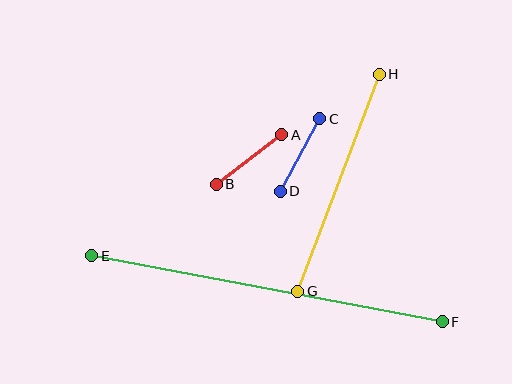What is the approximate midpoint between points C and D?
The midpoint is at approximately (300, 155) pixels.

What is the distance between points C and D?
The distance is approximately 83 pixels.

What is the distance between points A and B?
The distance is approximately 82 pixels.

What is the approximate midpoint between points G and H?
The midpoint is at approximately (338, 183) pixels.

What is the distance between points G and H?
The distance is approximately 232 pixels.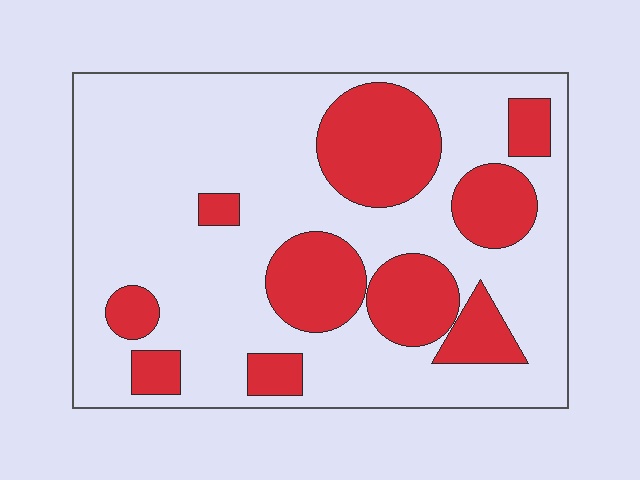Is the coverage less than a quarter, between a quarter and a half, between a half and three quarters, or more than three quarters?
Between a quarter and a half.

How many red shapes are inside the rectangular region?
10.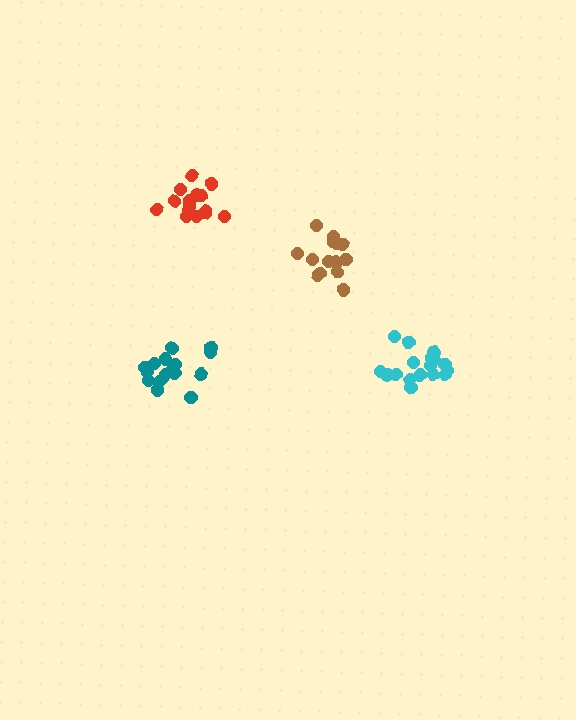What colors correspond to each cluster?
The clusters are colored: cyan, brown, red, teal.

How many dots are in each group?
Group 1: 17 dots, Group 2: 14 dots, Group 3: 15 dots, Group 4: 17 dots (63 total).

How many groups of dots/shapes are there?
There are 4 groups.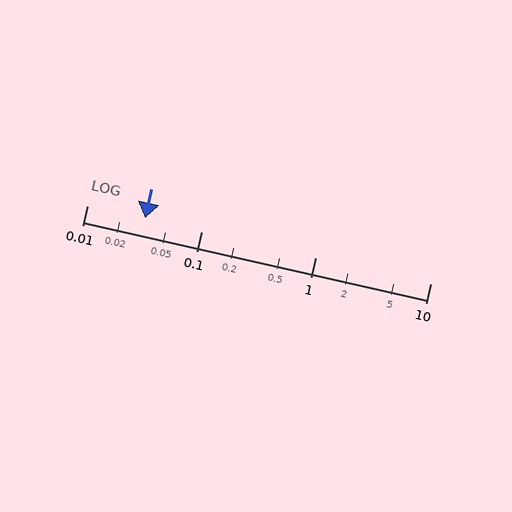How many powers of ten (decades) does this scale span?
The scale spans 3 decades, from 0.01 to 10.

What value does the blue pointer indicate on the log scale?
The pointer indicates approximately 0.032.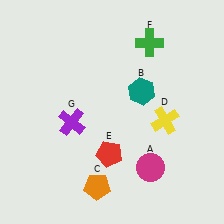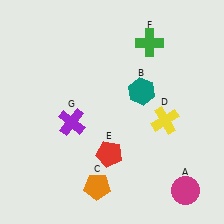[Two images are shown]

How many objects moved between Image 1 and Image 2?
1 object moved between the two images.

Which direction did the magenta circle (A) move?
The magenta circle (A) moved right.